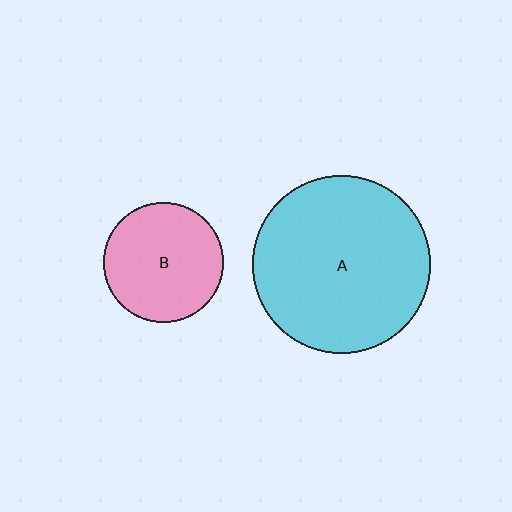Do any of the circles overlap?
No, none of the circles overlap.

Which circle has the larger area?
Circle A (cyan).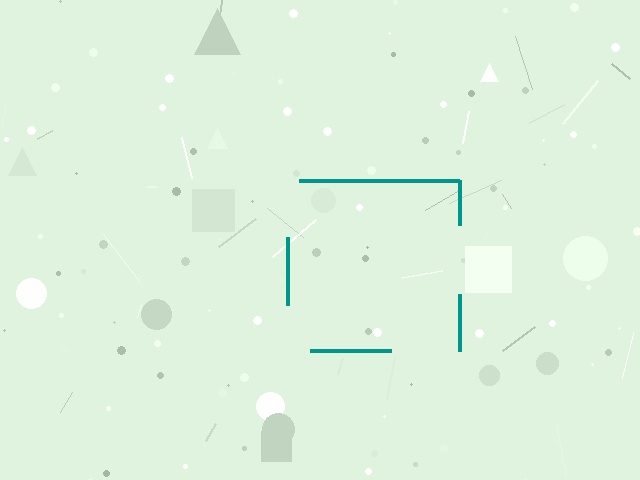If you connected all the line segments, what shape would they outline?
They would outline a square.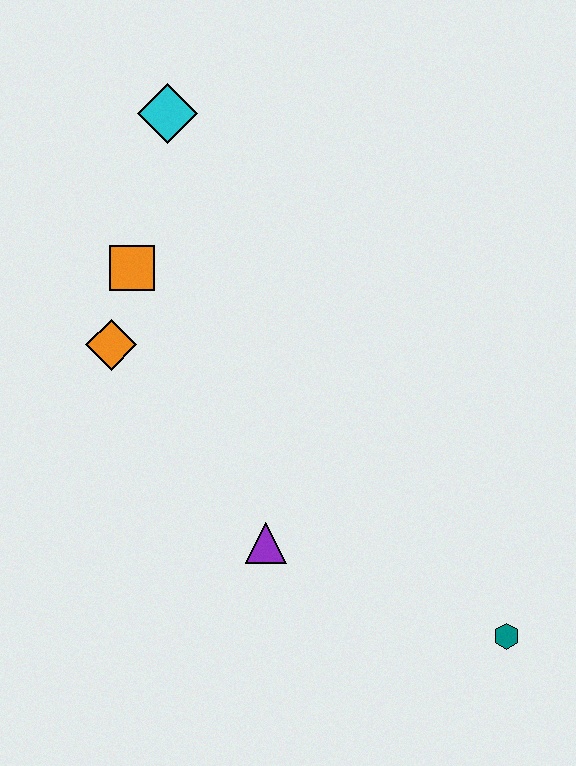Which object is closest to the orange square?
The orange diamond is closest to the orange square.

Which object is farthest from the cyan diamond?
The teal hexagon is farthest from the cyan diamond.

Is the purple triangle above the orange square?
No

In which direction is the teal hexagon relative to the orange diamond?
The teal hexagon is to the right of the orange diamond.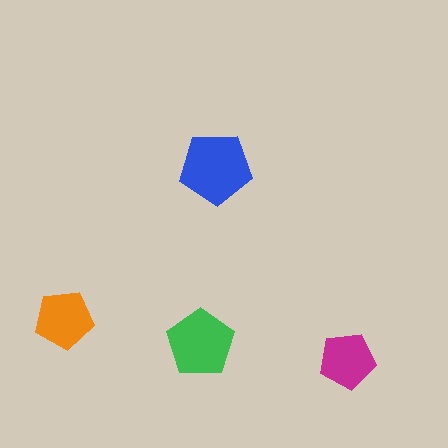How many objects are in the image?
There are 4 objects in the image.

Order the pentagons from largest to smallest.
the blue one, the green one, the orange one, the magenta one.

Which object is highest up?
The blue pentagon is topmost.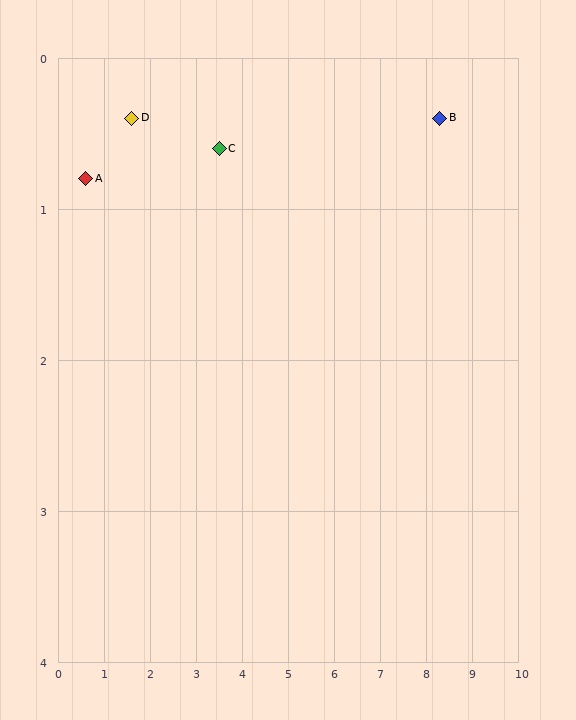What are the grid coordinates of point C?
Point C is at approximately (3.5, 0.6).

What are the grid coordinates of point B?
Point B is at approximately (8.3, 0.4).